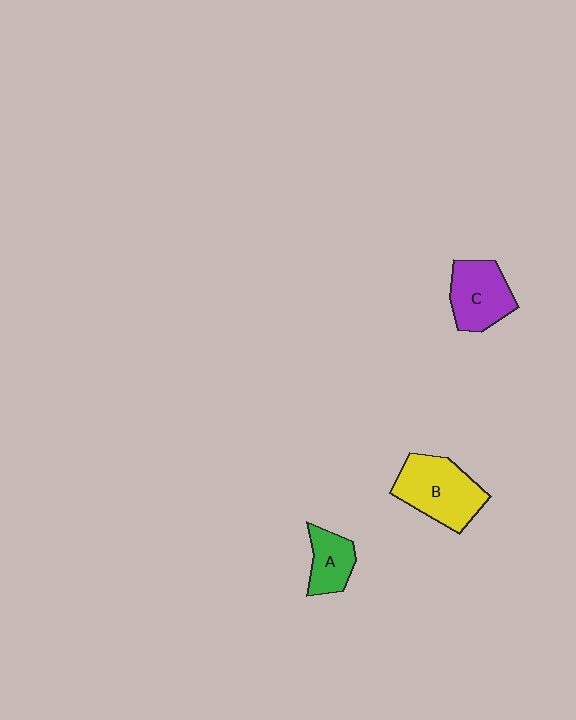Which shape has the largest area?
Shape B (yellow).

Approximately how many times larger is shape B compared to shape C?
Approximately 1.3 times.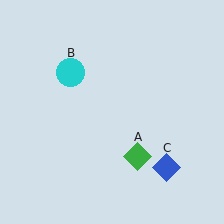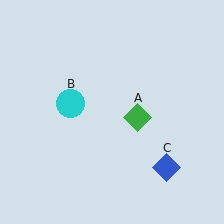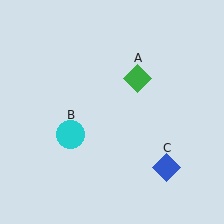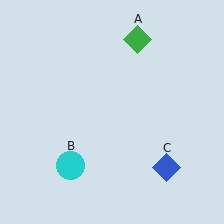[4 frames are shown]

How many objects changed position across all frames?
2 objects changed position: green diamond (object A), cyan circle (object B).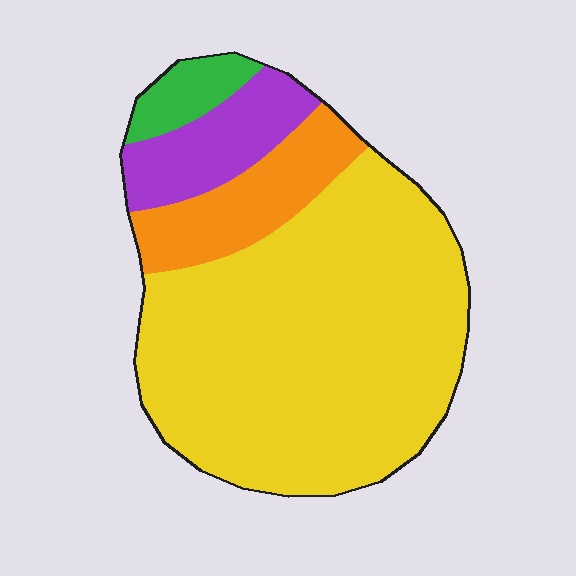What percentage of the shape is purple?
Purple covers around 10% of the shape.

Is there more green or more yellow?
Yellow.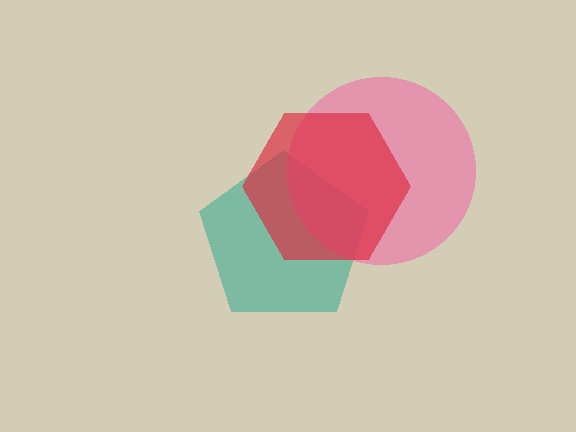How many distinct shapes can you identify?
There are 3 distinct shapes: a teal pentagon, a pink circle, a red hexagon.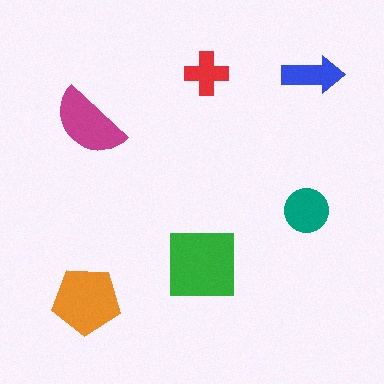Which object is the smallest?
The red cross.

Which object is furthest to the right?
The blue arrow is rightmost.